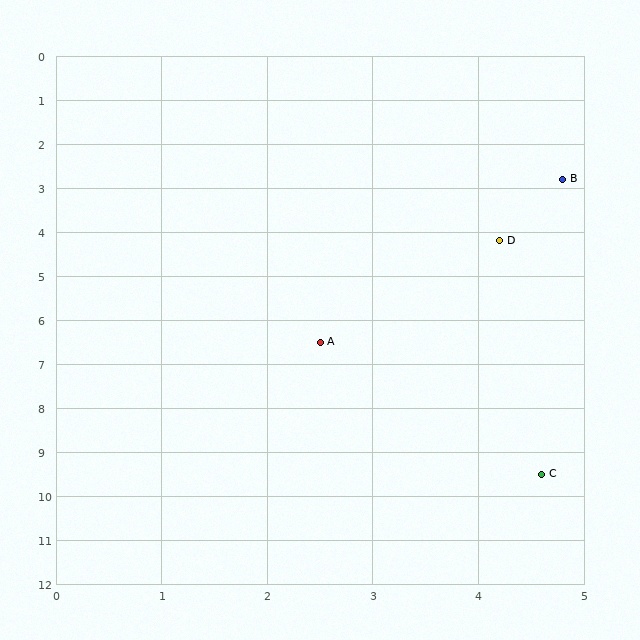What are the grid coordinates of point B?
Point B is at approximately (4.8, 2.8).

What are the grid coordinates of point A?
Point A is at approximately (2.5, 6.5).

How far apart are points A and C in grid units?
Points A and C are about 3.7 grid units apart.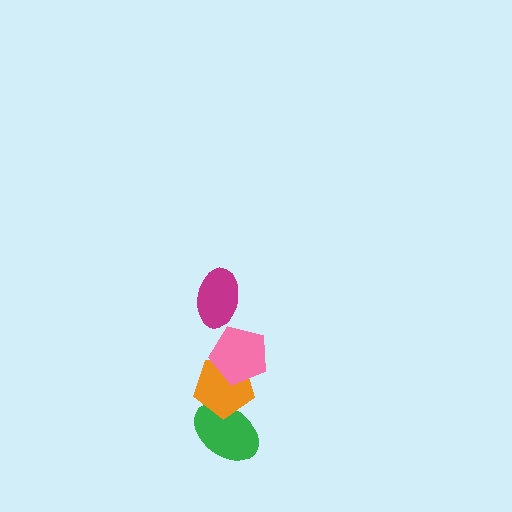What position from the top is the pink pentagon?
The pink pentagon is 2nd from the top.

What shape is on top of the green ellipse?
The orange pentagon is on top of the green ellipse.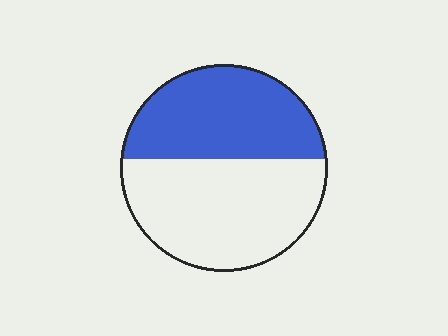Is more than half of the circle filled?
No.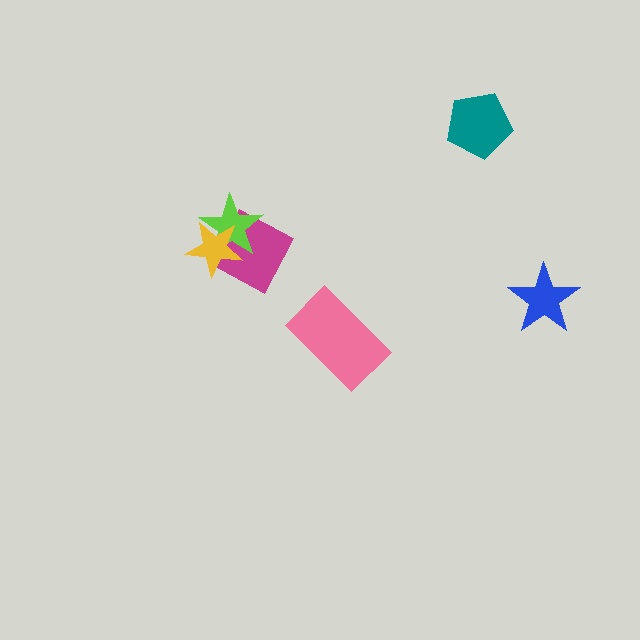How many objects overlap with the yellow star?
2 objects overlap with the yellow star.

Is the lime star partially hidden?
Yes, it is partially covered by another shape.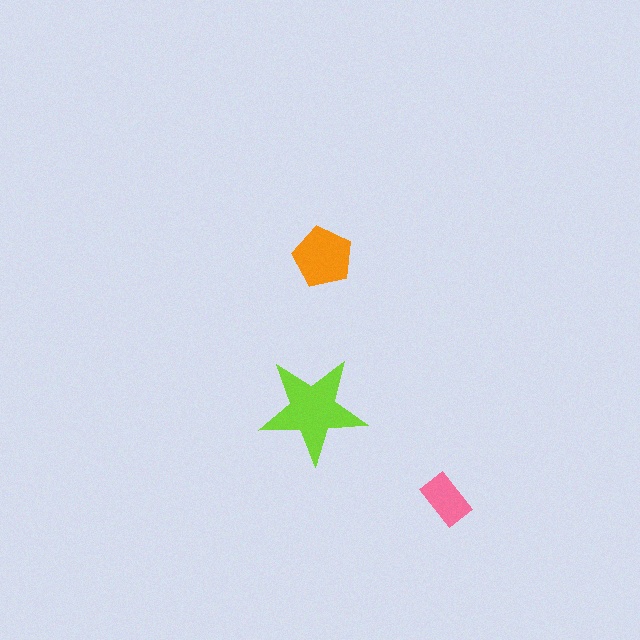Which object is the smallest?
The pink rectangle.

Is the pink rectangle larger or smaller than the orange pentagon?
Smaller.